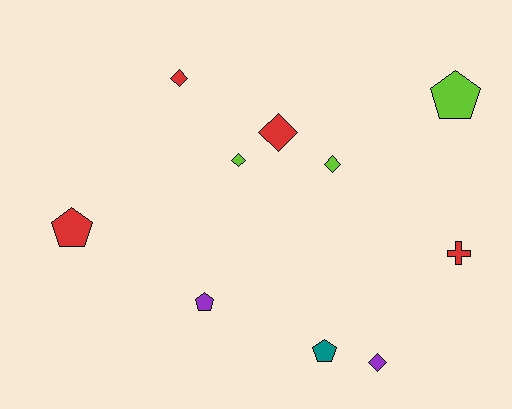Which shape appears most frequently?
Diamond, with 5 objects.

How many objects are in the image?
There are 10 objects.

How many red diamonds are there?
There are 2 red diamonds.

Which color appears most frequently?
Red, with 4 objects.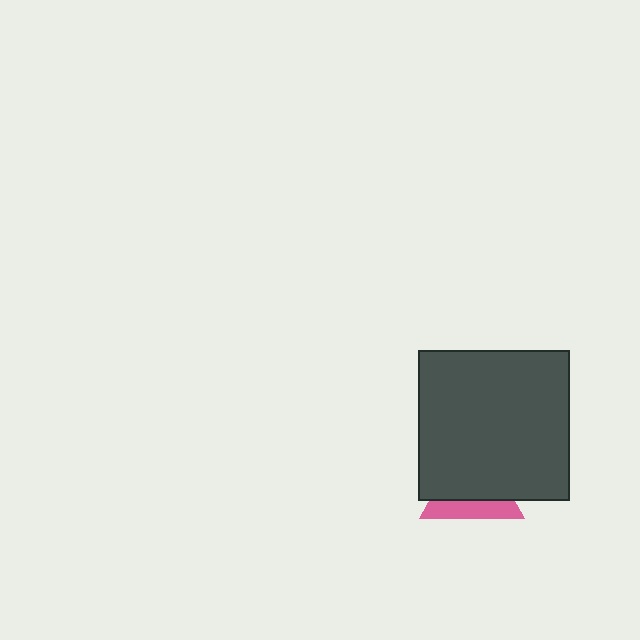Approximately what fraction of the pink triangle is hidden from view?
Roughly 65% of the pink triangle is hidden behind the dark gray square.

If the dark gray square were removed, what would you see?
You would see the complete pink triangle.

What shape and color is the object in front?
The object in front is a dark gray square.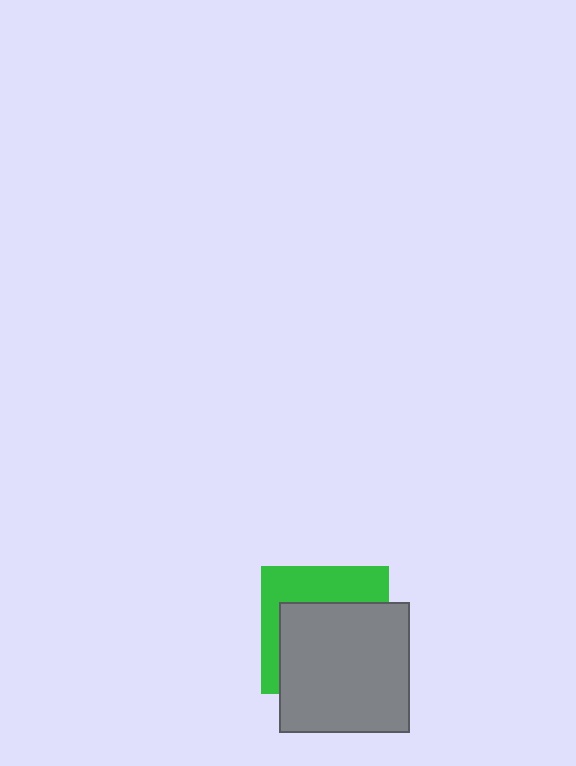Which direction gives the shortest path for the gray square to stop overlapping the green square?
Moving down gives the shortest separation.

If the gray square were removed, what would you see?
You would see the complete green square.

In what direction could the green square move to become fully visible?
The green square could move up. That would shift it out from behind the gray square entirely.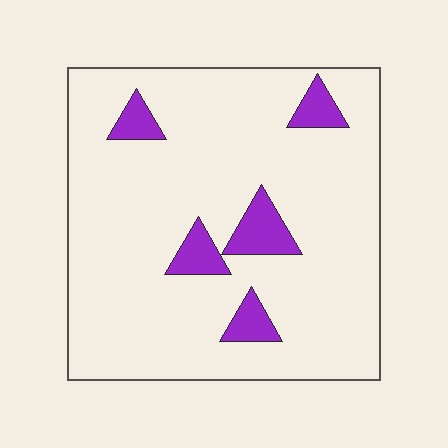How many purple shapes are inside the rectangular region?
5.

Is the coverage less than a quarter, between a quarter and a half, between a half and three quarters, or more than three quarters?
Less than a quarter.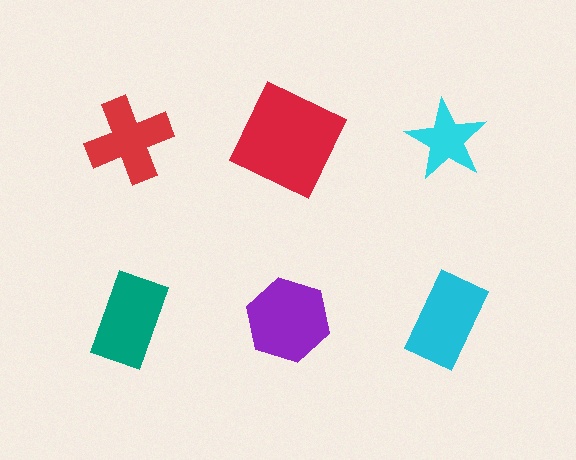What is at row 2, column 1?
A teal rectangle.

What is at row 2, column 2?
A purple hexagon.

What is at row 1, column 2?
A red square.